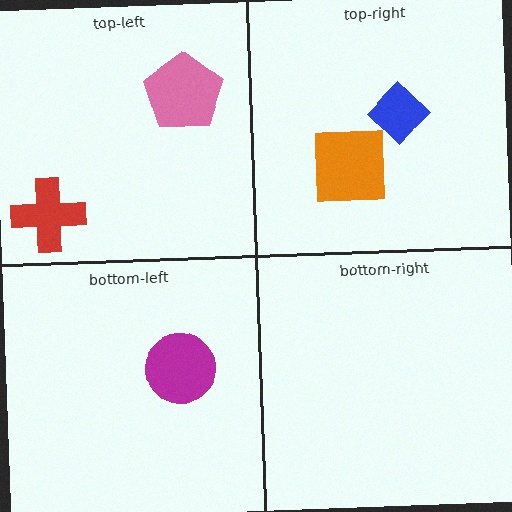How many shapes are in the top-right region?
2.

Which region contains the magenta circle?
The bottom-left region.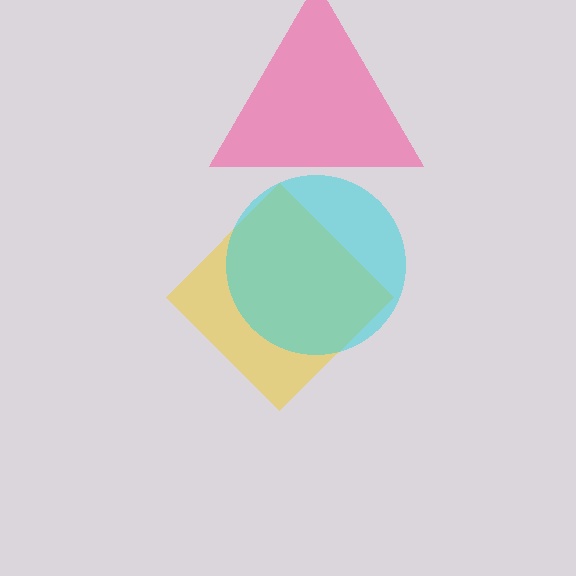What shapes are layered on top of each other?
The layered shapes are: a yellow diamond, a cyan circle, a pink triangle.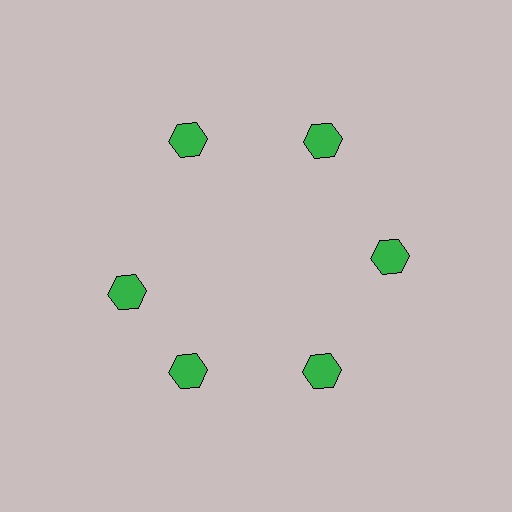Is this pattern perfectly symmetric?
No. The 6 green hexagons are arranged in a ring, but one element near the 9 o'clock position is rotated out of alignment along the ring, breaking the 6-fold rotational symmetry.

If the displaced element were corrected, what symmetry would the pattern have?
It would have 6-fold rotational symmetry — the pattern would map onto itself every 60 degrees.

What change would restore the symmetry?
The symmetry would be restored by rotating it back into even spacing with its neighbors so that all 6 hexagons sit at equal angles and equal distance from the center.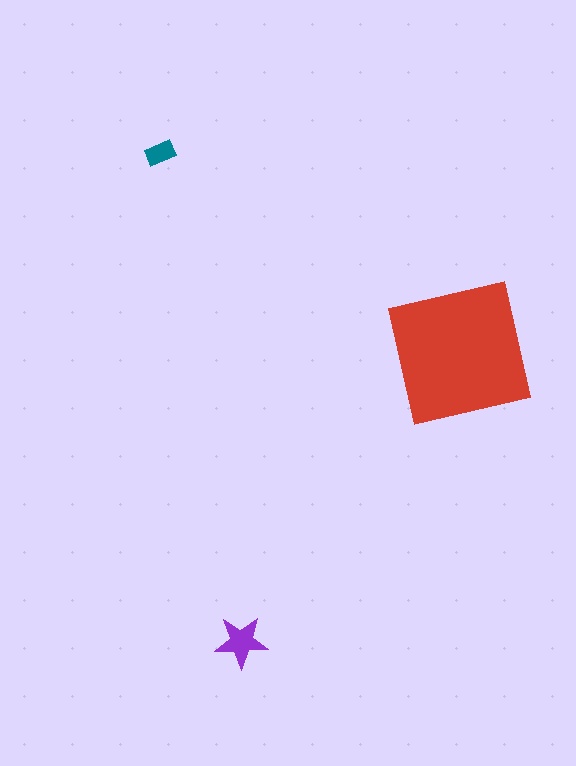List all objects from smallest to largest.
The teal rectangle, the purple star, the red square.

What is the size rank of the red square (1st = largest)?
1st.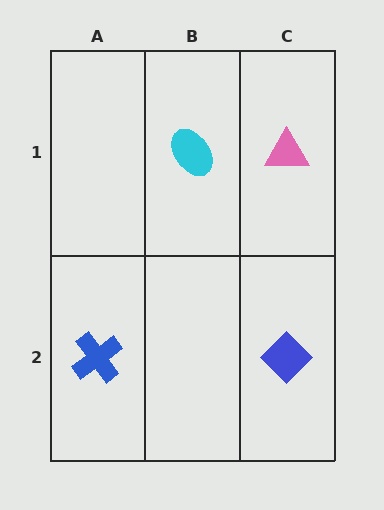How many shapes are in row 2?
2 shapes.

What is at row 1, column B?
A cyan ellipse.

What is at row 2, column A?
A blue cross.